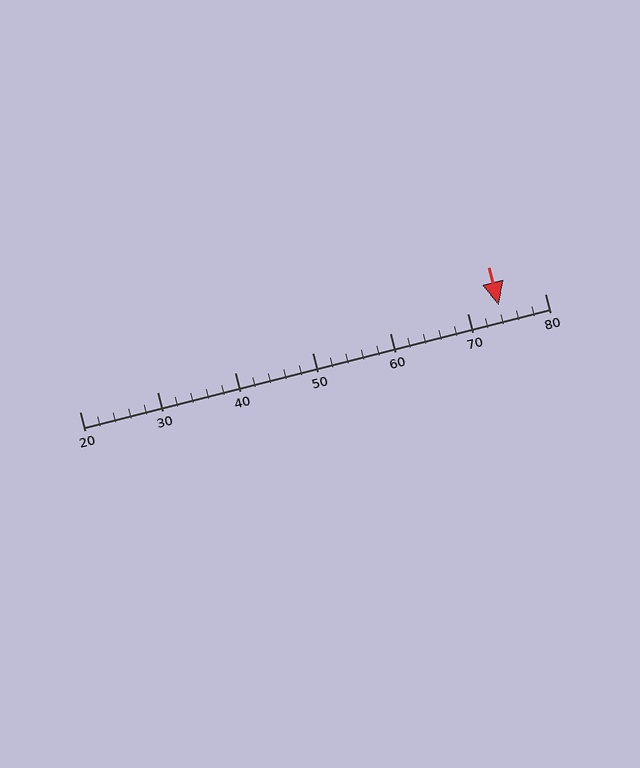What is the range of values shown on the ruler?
The ruler shows values from 20 to 80.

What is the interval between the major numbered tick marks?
The major tick marks are spaced 10 units apart.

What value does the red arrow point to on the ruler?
The red arrow points to approximately 74.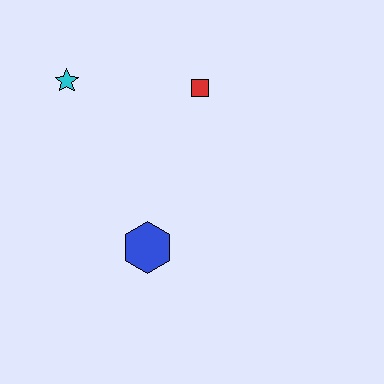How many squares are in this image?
There is 1 square.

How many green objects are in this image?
There are no green objects.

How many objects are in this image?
There are 3 objects.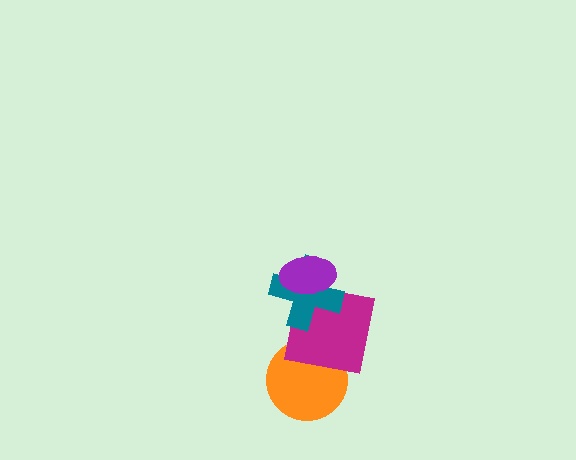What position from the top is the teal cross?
The teal cross is 2nd from the top.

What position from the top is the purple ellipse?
The purple ellipse is 1st from the top.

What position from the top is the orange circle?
The orange circle is 4th from the top.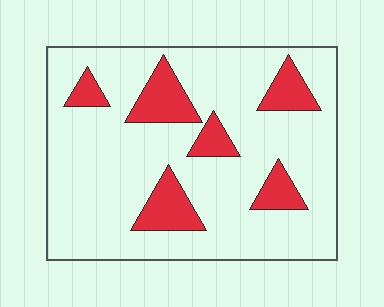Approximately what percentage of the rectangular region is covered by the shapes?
Approximately 20%.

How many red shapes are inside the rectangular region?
6.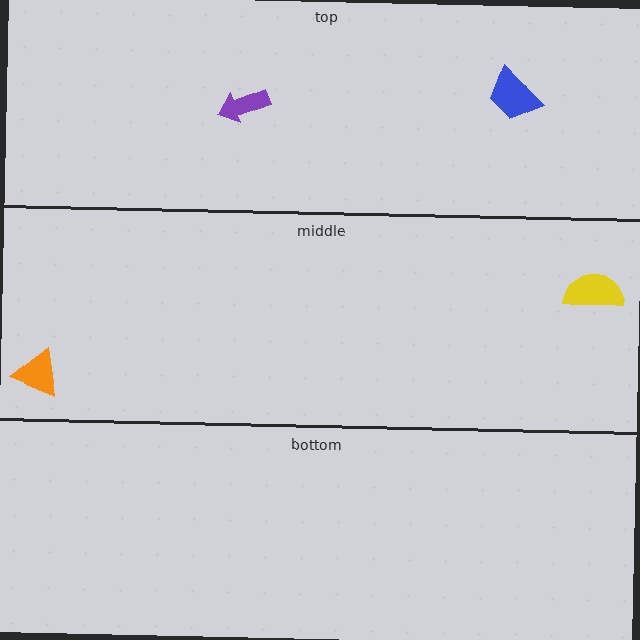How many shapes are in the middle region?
2.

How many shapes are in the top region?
2.